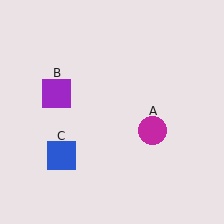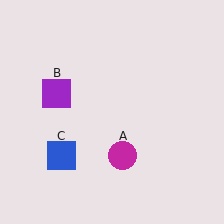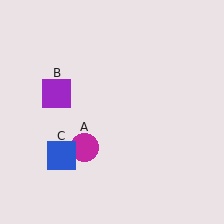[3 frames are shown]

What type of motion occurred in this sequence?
The magenta circle (object A) rotated clockwise around the center of the scene.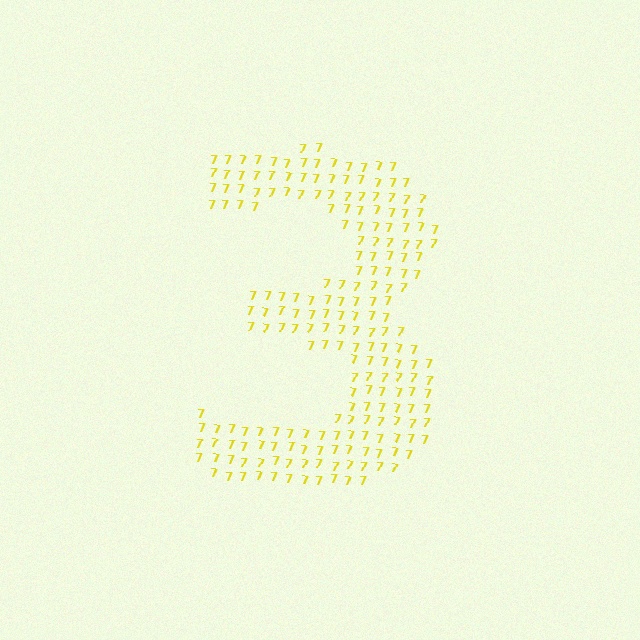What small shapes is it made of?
It is made of small digit 7's.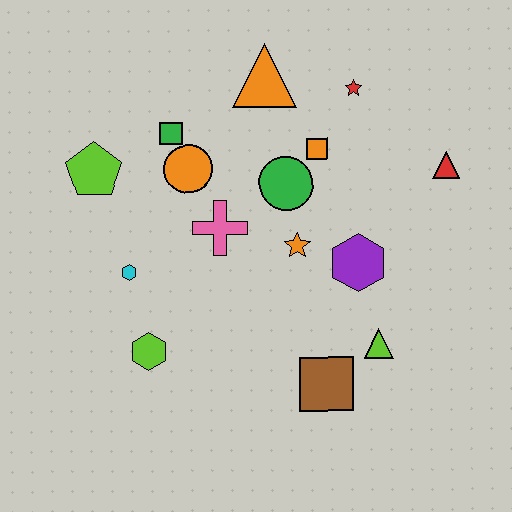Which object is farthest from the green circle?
The lime hexagon is farthest from the green circle.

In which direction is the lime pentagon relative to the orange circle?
The lime pentagon is to the left of the orange circle.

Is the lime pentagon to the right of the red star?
No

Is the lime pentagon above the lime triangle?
Yes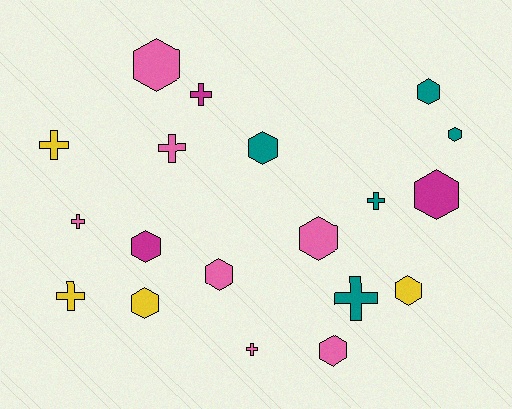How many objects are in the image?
There are 19 objects.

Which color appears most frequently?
Pink, with 7 objects.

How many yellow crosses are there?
There are 2 yellow crosses.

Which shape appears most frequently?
Hexagon, with 11 objects.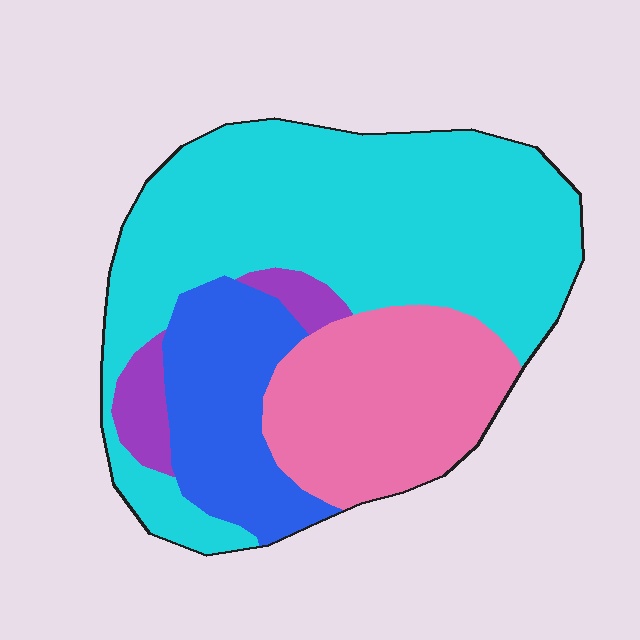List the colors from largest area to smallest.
From largest to smallest: cyan, pink, blue, purple.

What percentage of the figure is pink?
Pink takes up about one quarter (1/4) of the figure.